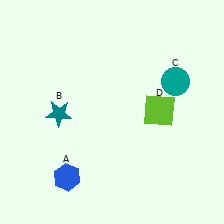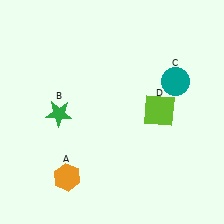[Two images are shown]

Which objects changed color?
A changed from blue to orange. B changed from teal to green.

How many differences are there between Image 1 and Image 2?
There are 2 differences between the two images.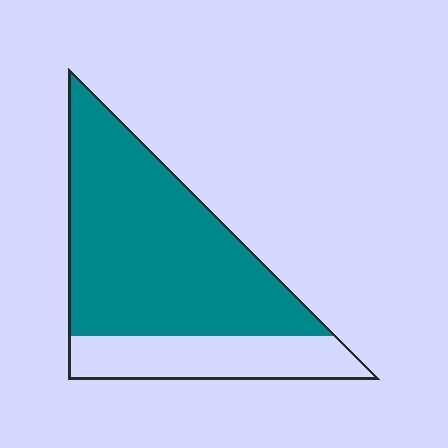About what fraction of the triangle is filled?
About three quarters (3/4).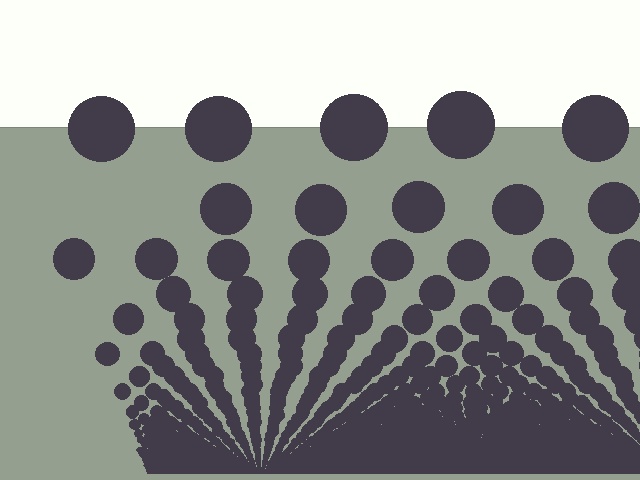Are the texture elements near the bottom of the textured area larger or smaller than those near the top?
Smaller. The gradient is inverted — elements near the bottom are smaller and denser.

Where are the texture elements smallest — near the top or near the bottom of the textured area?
Near the bottom.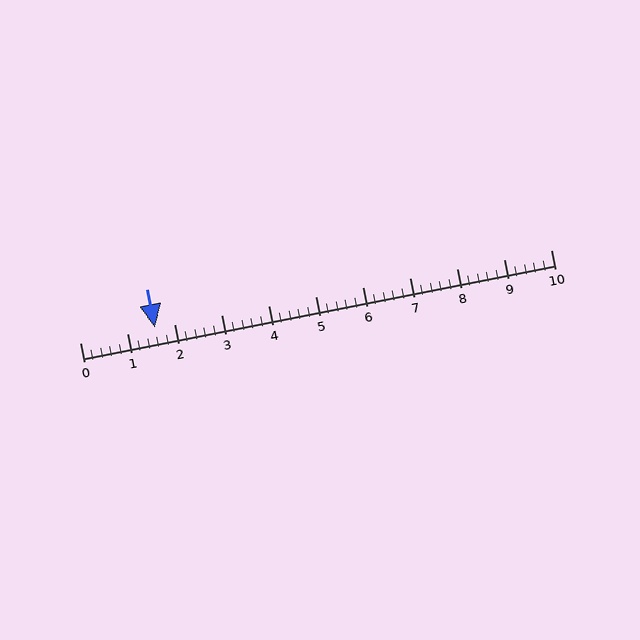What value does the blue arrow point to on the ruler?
The blue arrow points to approximately 1.6.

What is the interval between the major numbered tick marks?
The major tick marks are spaced 1 units apart.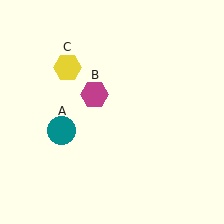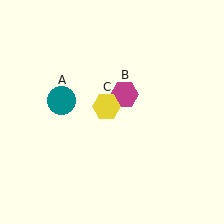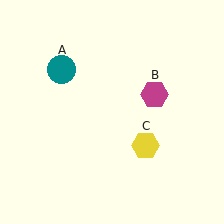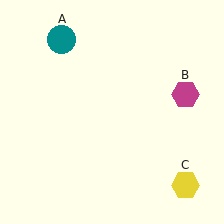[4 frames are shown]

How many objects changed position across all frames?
3 objects changed position: teal circle (object A), magenta hexagon (object B), yellow hexagon (object C).